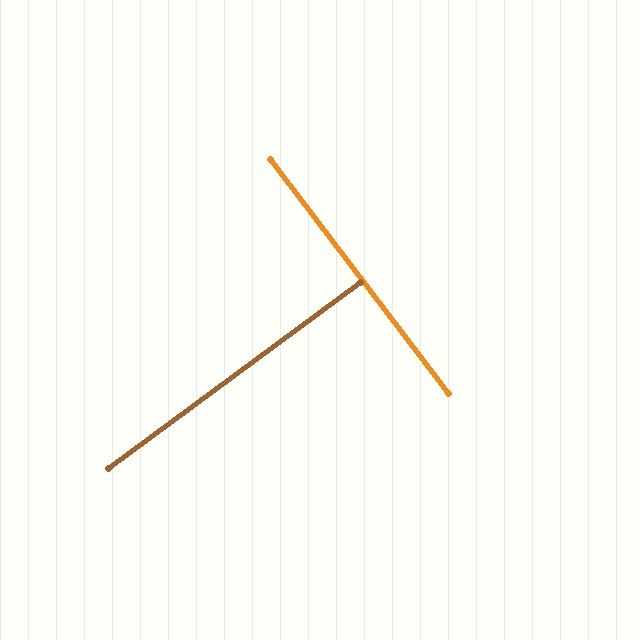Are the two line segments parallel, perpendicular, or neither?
Perpendicular — they meet at approximately 89°.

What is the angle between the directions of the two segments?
Approximately 89 degrees.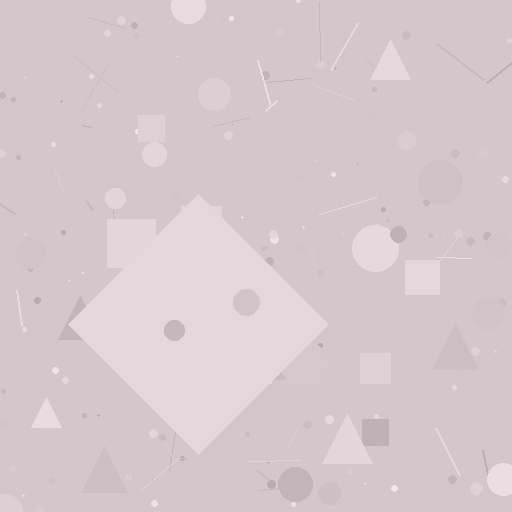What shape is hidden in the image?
A diamond is hidden in the image.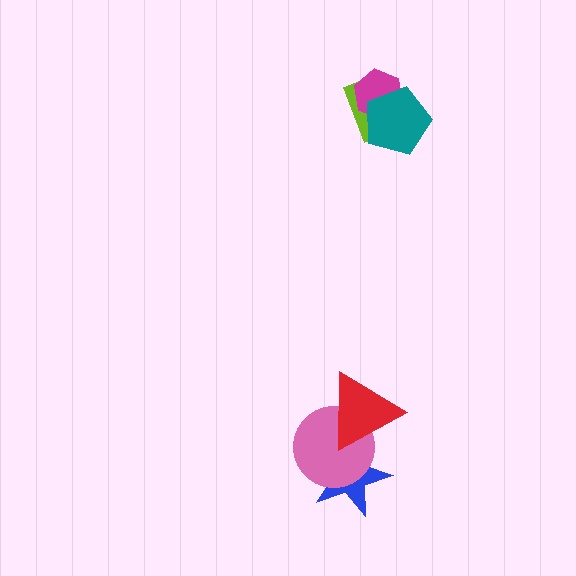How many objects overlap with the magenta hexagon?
2 objects overlap with the magenta hexagon.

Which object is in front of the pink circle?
The red triangle is in front of the pink circle.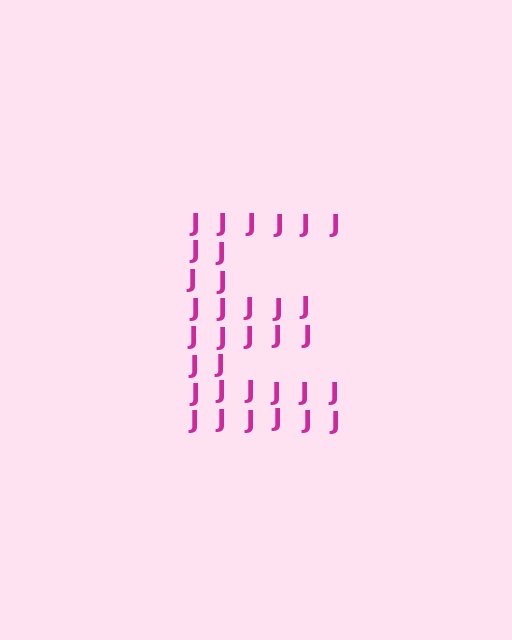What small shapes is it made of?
It is made of small letter J's.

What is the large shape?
The large shape is the letter E.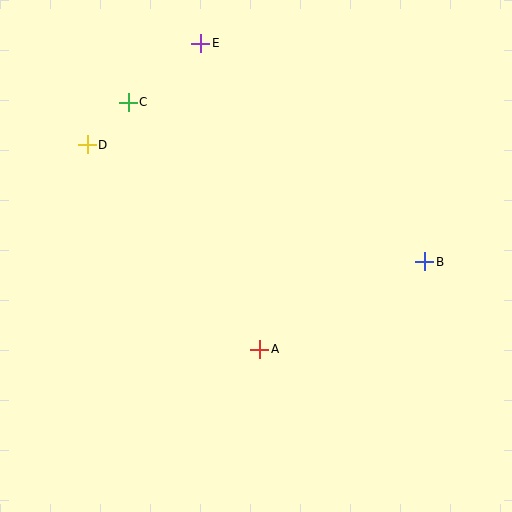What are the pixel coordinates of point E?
Point E is at (201, 43).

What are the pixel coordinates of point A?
Point A is at (260, 349).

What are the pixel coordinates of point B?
Point B is at (425, 262).